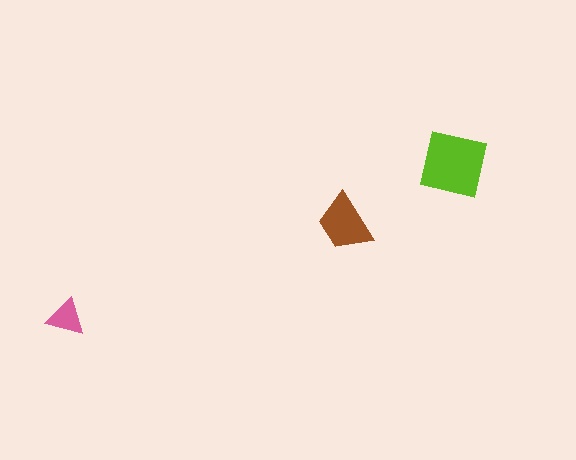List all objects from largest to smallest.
The lime square, the brown trapezoid, the pink triangle.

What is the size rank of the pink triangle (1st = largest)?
3rd.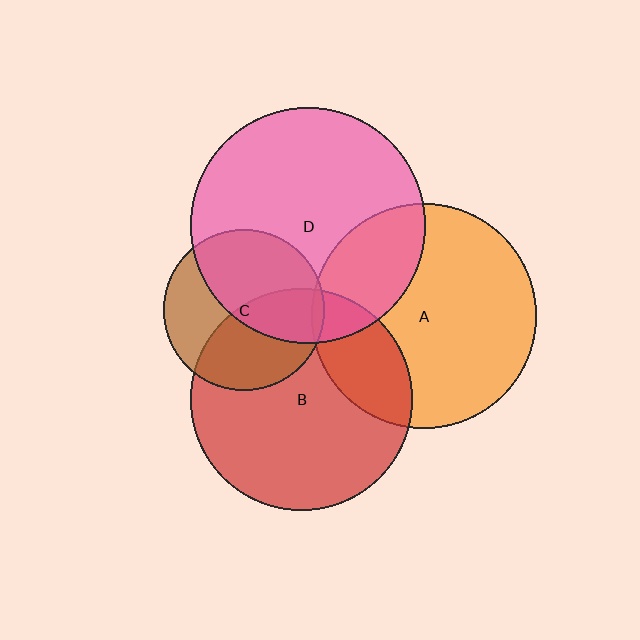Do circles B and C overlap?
Yes.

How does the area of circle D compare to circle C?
Approximately 2.1 times.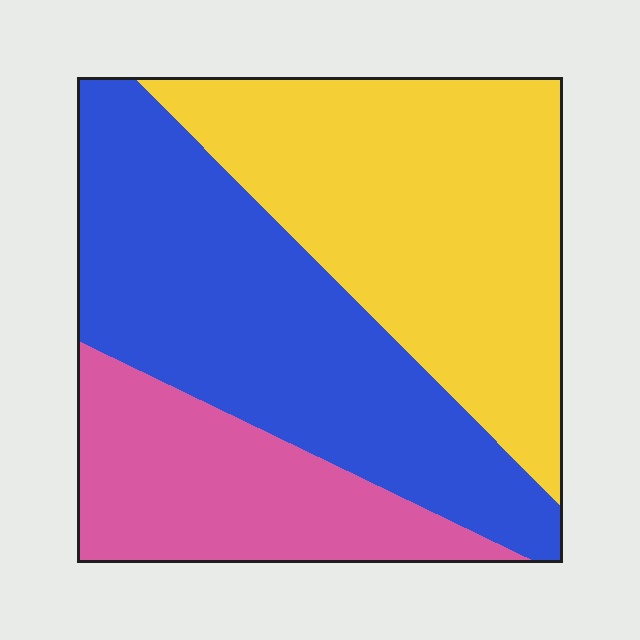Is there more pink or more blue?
Blue.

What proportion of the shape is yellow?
Yellow covers 39% of the shape.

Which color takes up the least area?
Pink, at roughly 20%.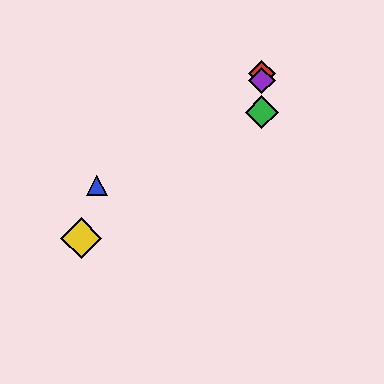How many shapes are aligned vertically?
3 shapes (the red diamond, the green diamond, the purple diamond) are aligned vertically.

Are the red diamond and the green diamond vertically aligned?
Yes, both are at x≈262.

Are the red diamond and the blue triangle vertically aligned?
No, the red diamond is at x≈262 and the blue triangle is at x≈97.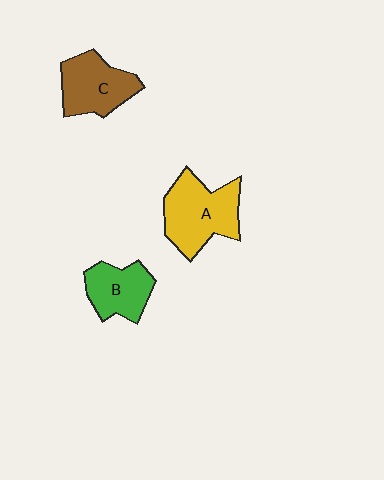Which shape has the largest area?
Shape A (yellow).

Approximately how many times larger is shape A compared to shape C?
Approximately 1.3 times.